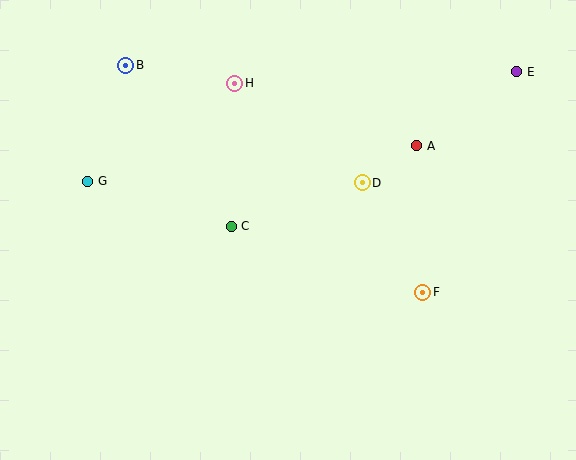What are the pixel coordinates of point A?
Point A is at (417, 146).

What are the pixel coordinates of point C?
Point C is at (231, 226).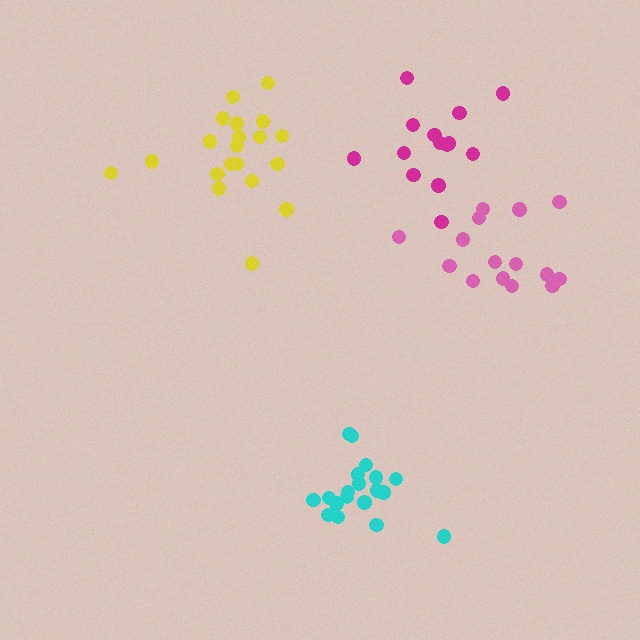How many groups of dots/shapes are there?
There are 4 groups.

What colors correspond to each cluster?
The clusters are colored: pink, magenta, yellow, cyan.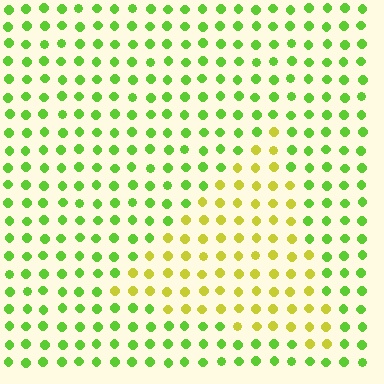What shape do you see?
I see a triangle.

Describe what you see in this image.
The image is filled with small lime elements in a uniform arrangement. A triangle-shaped region is visible where the elements are tinted to a slightly different hue, forming a subtle color boundary.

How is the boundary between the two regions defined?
The boundary is defined purely by a slight shift in hue (about 41 degrees). Spacing, size, and orientation are identical on both sides.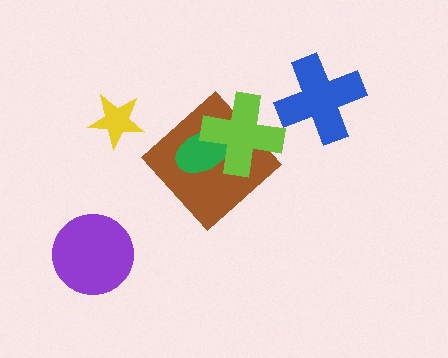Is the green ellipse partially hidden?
Yes, it is partially covered by another shape.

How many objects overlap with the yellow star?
0 objects overlap with the yellow star.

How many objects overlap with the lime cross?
2 objects overlap with the lime cross.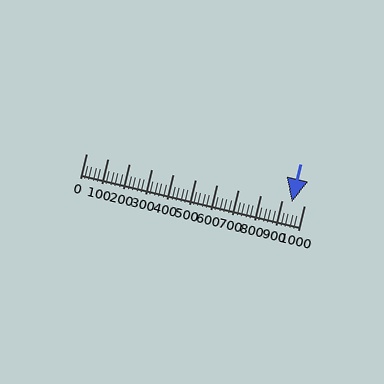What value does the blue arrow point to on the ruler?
The blue arrow points to approximately 944.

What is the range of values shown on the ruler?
The ruler shows values from 0 to 1000.